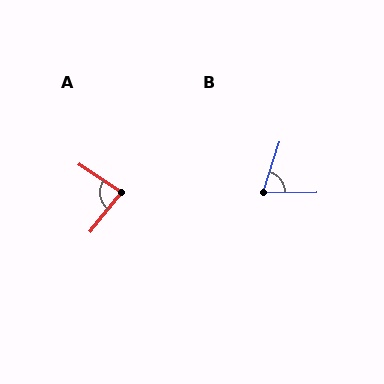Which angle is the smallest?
B, at approximately 72 degrees.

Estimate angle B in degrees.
Approximately 72 degrees.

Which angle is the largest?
A, at approximately 86 degrees.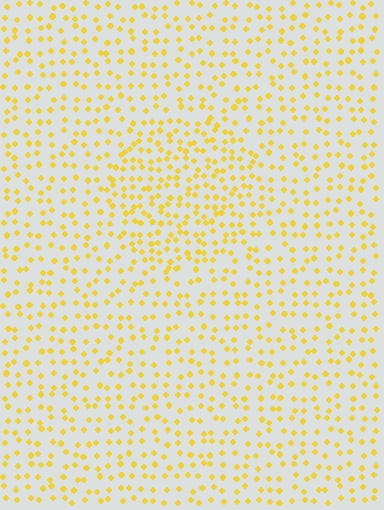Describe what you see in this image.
The image contains small yellow elements arranged at two different densities. A circle-shaped region is visible where the elements are more densely packed than the surrounding area.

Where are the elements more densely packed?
The elements are more densely packed inside the circle boundary.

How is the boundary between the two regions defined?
The boundary is defined by a change in element density (approximately 1.6x ratio). All elements are the same color, size, and shape.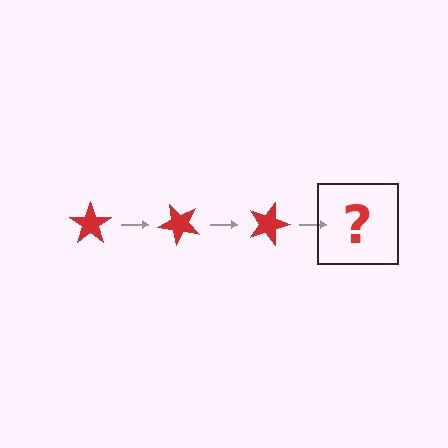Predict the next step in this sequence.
The next step is a red star rotated 135 degrees.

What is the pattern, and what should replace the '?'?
The pattern is that the star rotates 45 degrees each step. The '?' should be a red star rotated 135 degrees.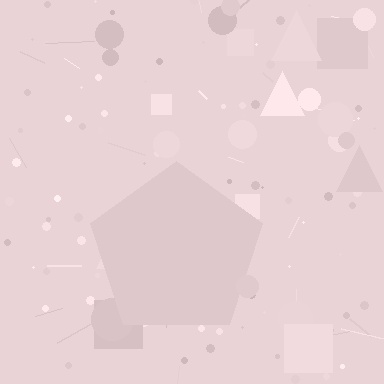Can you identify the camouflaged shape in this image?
The camouflaged shape is a pentagon.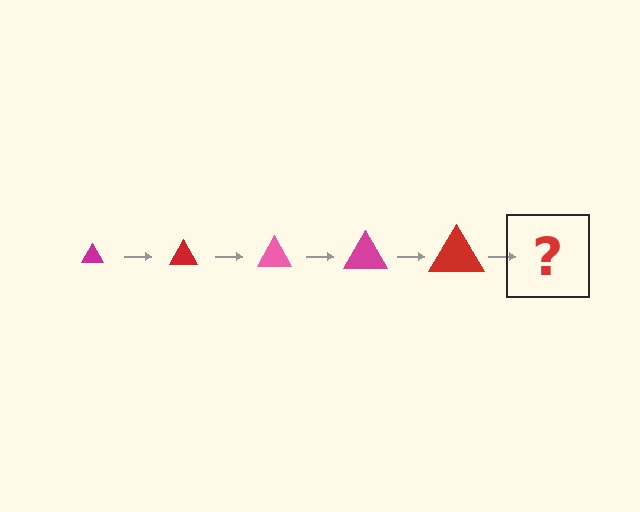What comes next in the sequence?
The next element should be a pink triangle, larger than the previous one.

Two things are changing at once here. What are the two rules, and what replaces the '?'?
The two rules are that the triangle grows larger each step and the color cycles through magenta, red, and pink. The '?' should be a pink triangle, larger than the previous one.